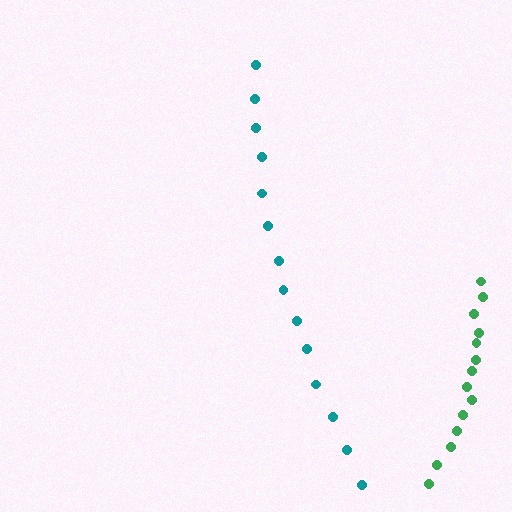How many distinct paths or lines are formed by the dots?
There are 2 distinct paths.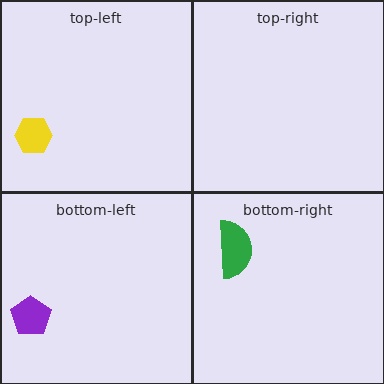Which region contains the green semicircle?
The bottom-right region.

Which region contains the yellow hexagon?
The top-left region.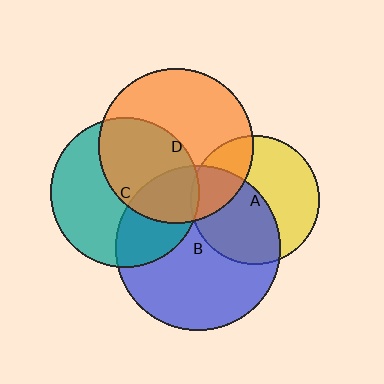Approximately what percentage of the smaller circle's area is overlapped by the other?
Approximately 50%.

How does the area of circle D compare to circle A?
Approximately 1.4 times.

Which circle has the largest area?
Circle B (blue).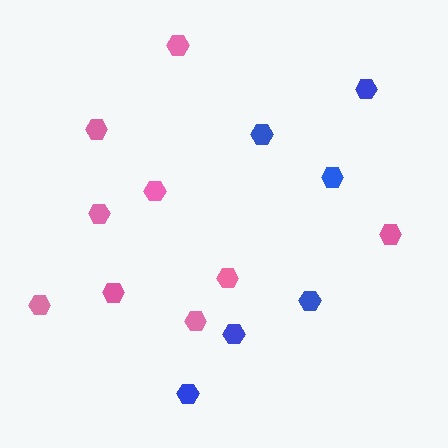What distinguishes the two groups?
There are 2 groups: one group of pink hexagons (9) and one group of blue hexagons (6).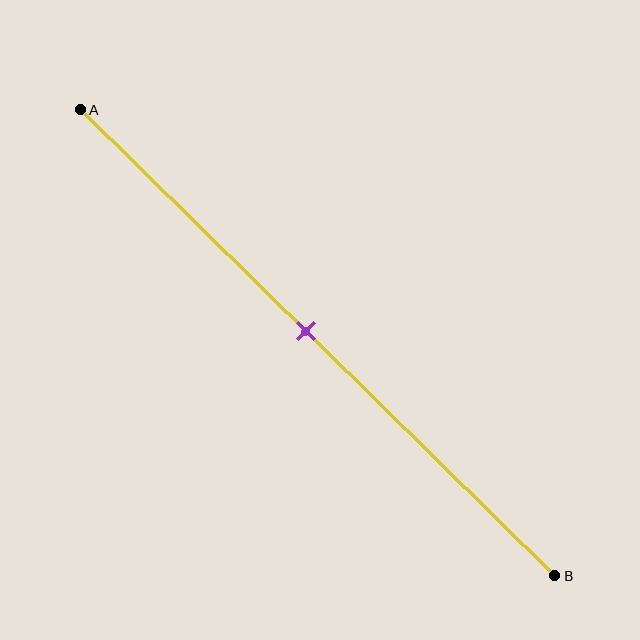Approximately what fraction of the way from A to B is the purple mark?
The purple mark is approximately 50% of the way from A to B.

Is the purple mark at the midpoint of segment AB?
Yes, the mark is approximately at the midpoint.